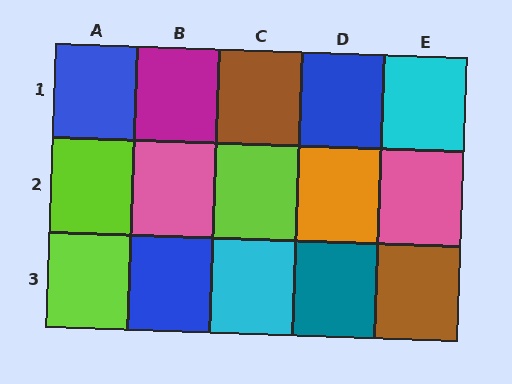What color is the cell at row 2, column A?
Lime.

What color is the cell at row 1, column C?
Brown.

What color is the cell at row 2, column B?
Pink.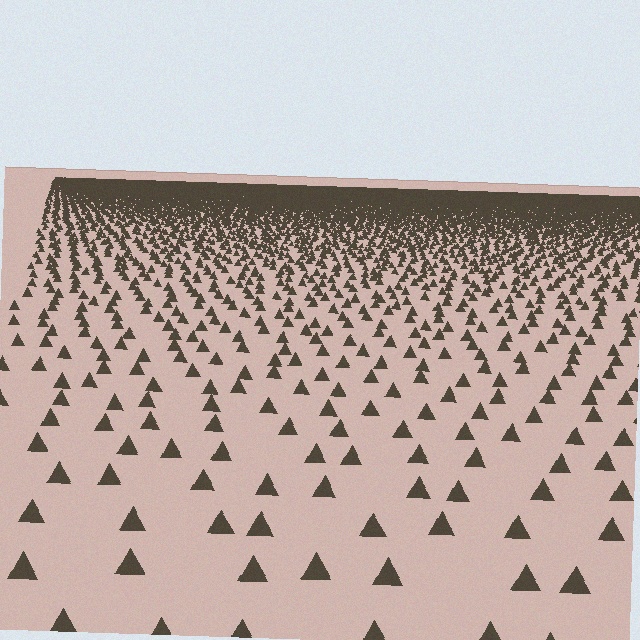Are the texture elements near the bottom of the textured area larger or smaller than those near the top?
Larger. Near the bottom, elements are closer to the viewer and appear at a bigger on-screen size.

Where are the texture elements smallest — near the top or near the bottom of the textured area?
Near the top.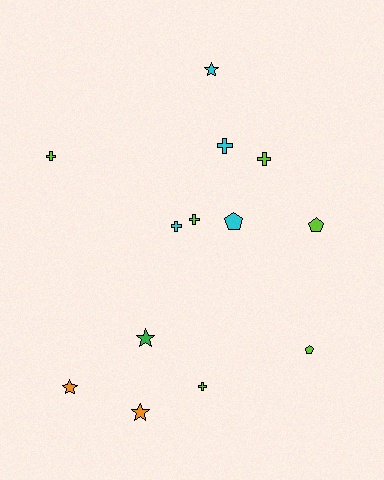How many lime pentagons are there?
There are 2 lime pentagons.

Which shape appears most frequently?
Cross, with 6 objects.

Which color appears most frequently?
Lime, with 6 objects.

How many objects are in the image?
There are 13 objects.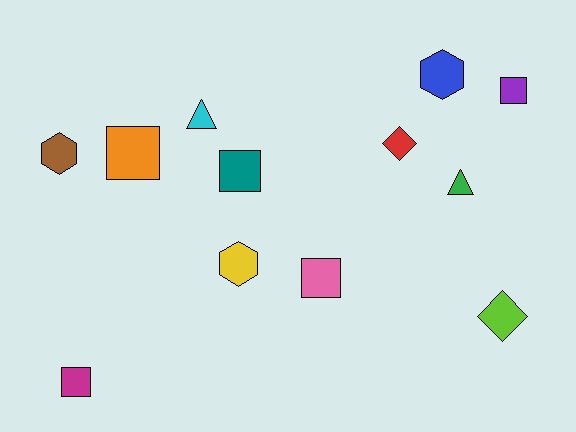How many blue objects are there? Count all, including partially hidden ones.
There is 1 blue object.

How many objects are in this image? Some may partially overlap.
There are 12 objects.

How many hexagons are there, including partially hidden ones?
There are 3 hexagons.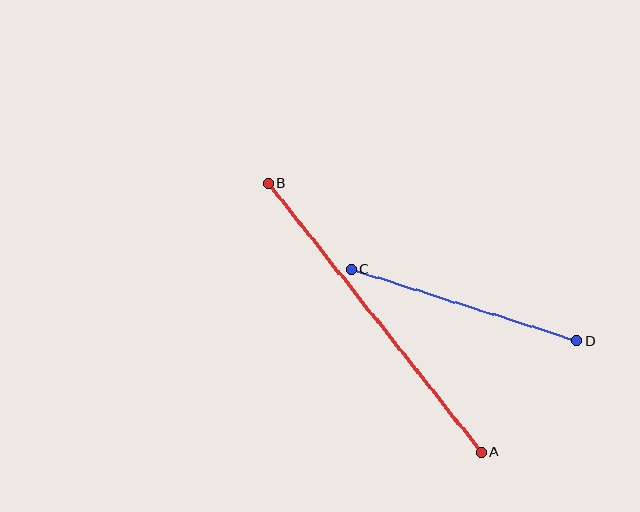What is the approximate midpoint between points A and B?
The midpoint is at approximately (375, 318) pixels.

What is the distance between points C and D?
The distance is approximately 236 pixels.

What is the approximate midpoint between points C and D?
The midpoint is at approximately (464, 305) pixels.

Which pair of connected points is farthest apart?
Points A and B are farthest apart.